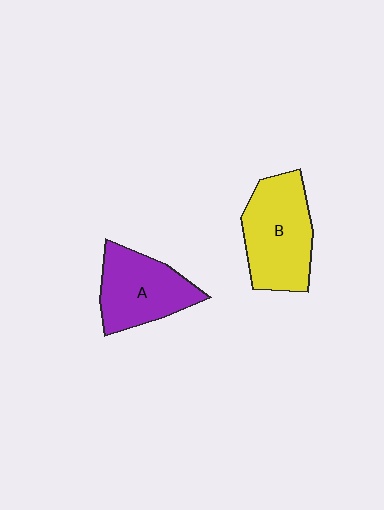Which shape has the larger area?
Shape B (yellow).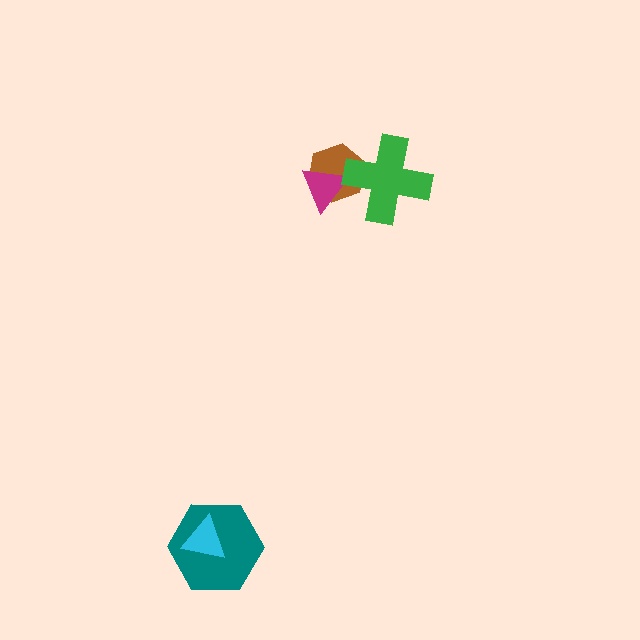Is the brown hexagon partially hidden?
Yes, it is partially covered by another shape.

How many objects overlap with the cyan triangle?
1 object overlaps with the cyan triangle.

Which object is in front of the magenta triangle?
The green cross is in front of the magenta triangle.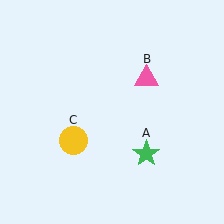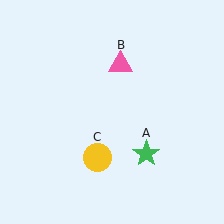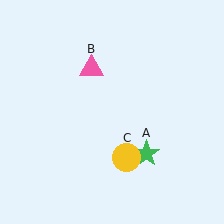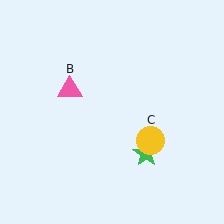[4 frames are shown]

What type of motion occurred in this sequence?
The pink triangle (object B), yellow circle (object C) rotated counterclockwise around the center of the scene.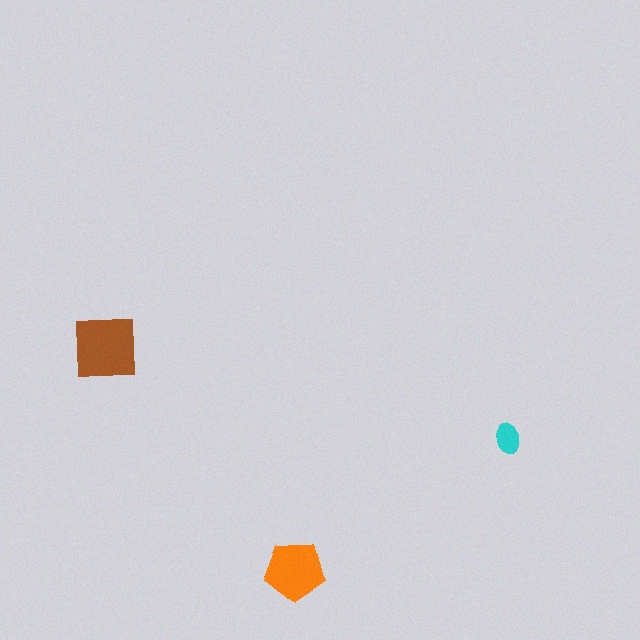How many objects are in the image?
There are 3 objects in the image.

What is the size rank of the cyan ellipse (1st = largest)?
3rd.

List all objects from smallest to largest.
The cyan ellipse, the orange pentagon, the brown square.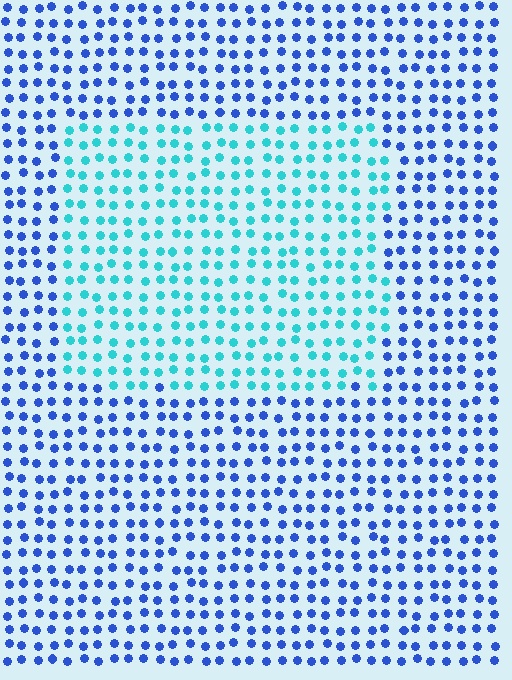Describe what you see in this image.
The image is filled with small blue elements in a uniform arrangement. A rectangle-shaped region is visible where the elements are tinted to a slightly different hue, forming a subtle color boundary.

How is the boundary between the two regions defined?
The boundary is defined purely by a slight shift in hue (about 46 degrees). Spacing, size, and orientation are identical on both sides.